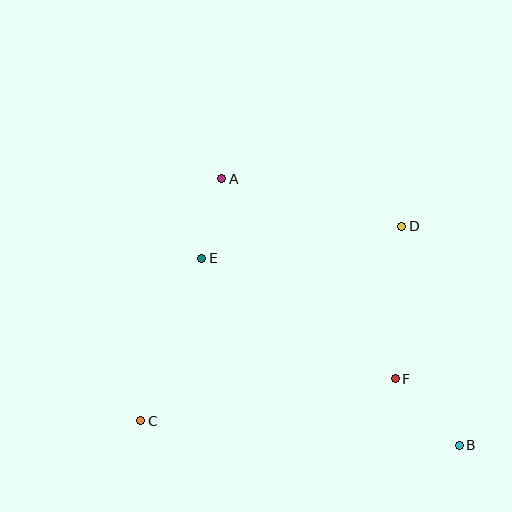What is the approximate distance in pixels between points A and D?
The distance between A and D is approximately 186 pixels.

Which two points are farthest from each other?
Points A and B are farthest from each other.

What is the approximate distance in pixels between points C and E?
The distance between C and E is approximately 173 pixels.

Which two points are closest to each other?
Points A and E are closest to each other.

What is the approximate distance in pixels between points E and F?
The distance between E and F is approximately 228 pixels.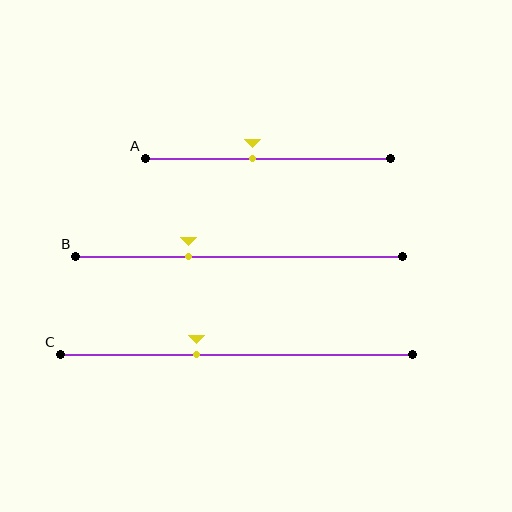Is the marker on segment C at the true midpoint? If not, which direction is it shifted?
No, the marker on segment C is shifted to the left by about 11% of the segment length.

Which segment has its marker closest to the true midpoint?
Segment A has its marker closest to the true midpoint.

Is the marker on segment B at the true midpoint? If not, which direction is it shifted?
No, the marker on segment B is shifted to the left by about 15% of the segment length.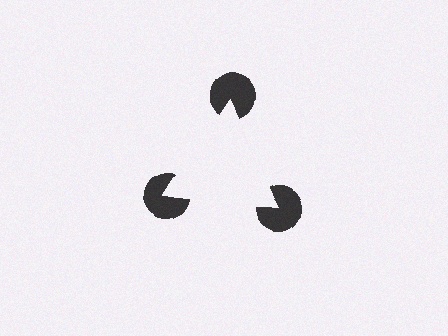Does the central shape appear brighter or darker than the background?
It typically appears slightly brighter than the background, even though no actual brightness change is drawn.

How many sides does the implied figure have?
3 sides.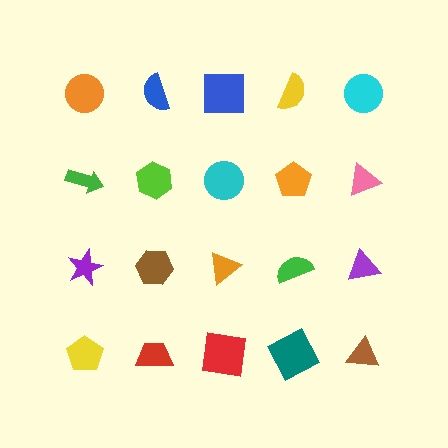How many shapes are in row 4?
5 shapes.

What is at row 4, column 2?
A red trapezoid.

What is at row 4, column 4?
A teal square.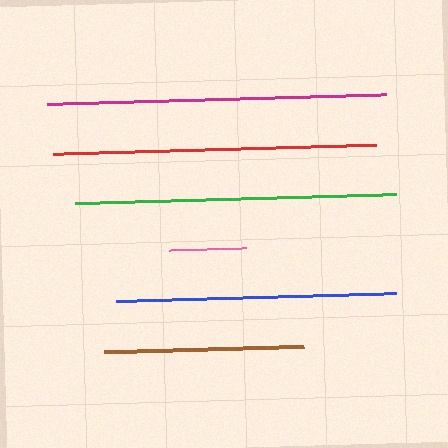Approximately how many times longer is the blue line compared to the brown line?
The blue line is approximately 1.4 times the length of the brown line.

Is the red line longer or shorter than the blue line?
The red line is longer than the blue line.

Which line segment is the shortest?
The pink line is the shortest at approximately 77 pixels.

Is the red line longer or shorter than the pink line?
The red line is longer than the pink line.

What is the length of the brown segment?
The brown segment is approximately 200 pixels long.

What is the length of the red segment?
The red segment is approximately 323 pixels long.